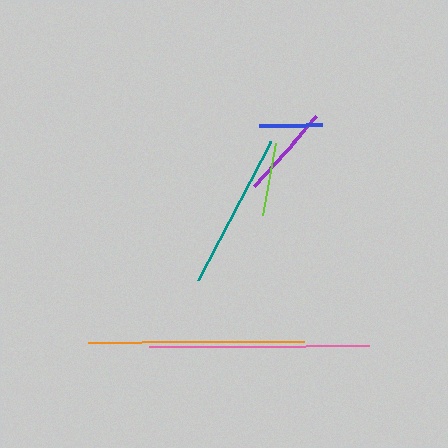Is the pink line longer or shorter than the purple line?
The pink line is longer than the purple line.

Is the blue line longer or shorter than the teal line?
The teal line is longer than the blue line.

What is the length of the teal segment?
The teal segment is approximately 158 pixels long.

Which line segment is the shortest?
The blue line is the shortest at approximately 63 pixels.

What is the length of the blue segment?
The blue segment is approximately 63 pixels long.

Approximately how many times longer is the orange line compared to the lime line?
The orange line is approximately 3.0 times the length of the lime line.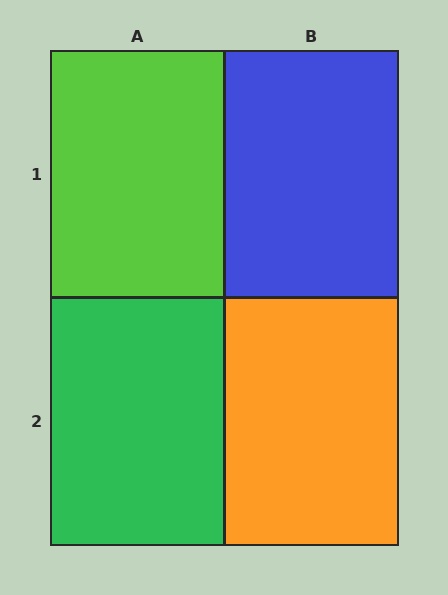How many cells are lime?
1 cell is lime.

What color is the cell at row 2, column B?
Orange.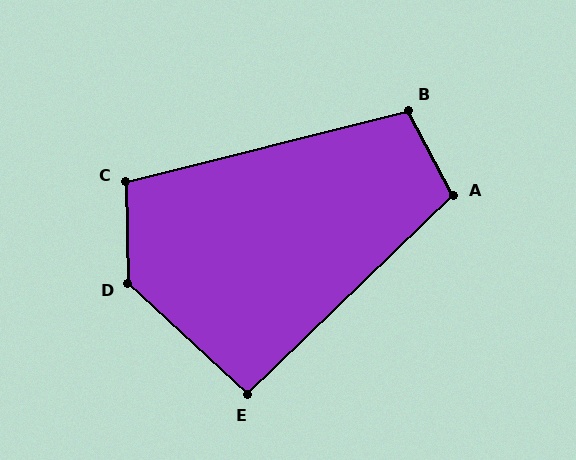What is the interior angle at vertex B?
Approximately 104 degrees (obtuse).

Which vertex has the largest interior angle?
D, at approximately 134 degrees.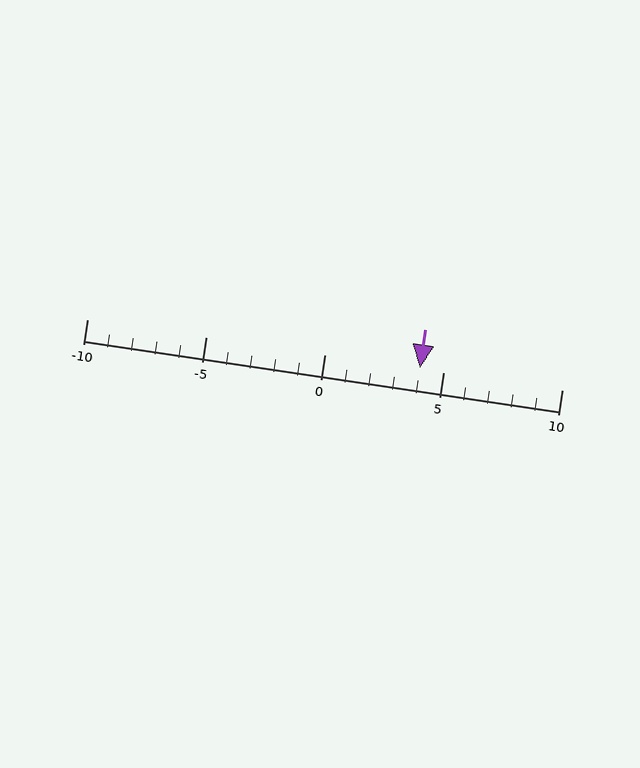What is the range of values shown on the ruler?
The ruler shows values from -10 to 10.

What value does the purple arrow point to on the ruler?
The purple arrow points to approximately 4.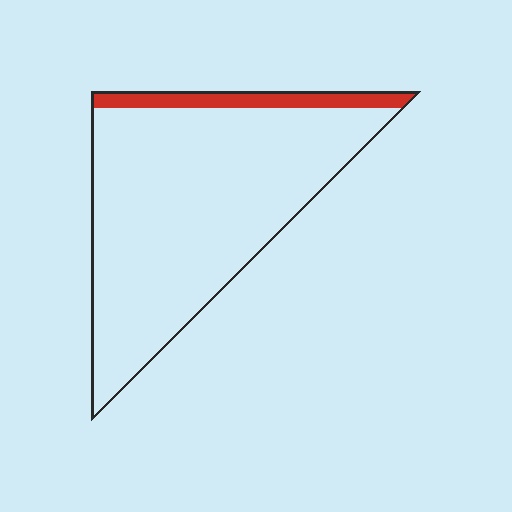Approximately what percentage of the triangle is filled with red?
Approximately 10%.